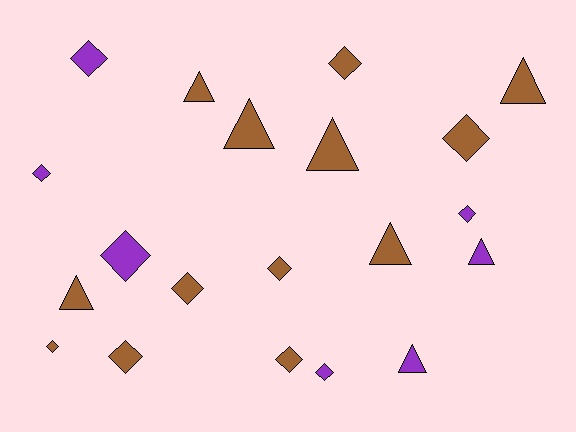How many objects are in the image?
There are 20 objects.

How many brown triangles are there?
There are 6 brown triangles.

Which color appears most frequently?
Brown, with 13 objects.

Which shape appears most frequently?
Diamond, with 12 objects.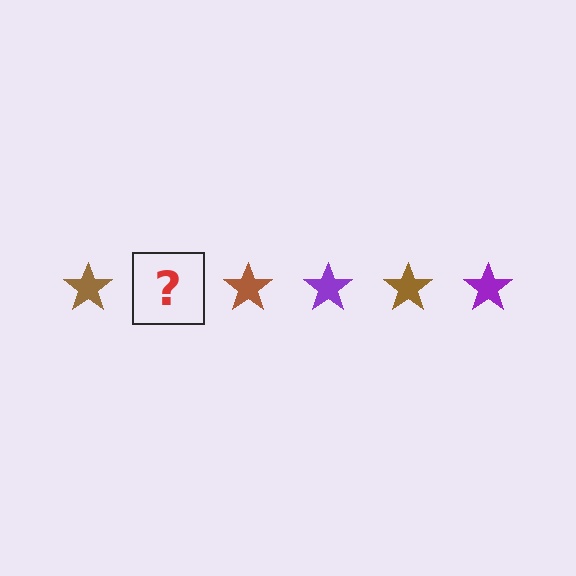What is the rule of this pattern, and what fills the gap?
The rule is that the pattern cycles through brown, purple stars. The gap should be filled with a purple star.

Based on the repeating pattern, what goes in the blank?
The blank should be a purple star.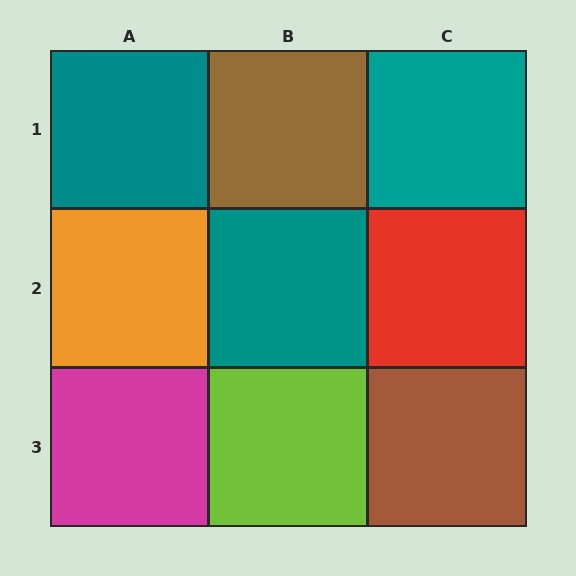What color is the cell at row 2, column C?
Red.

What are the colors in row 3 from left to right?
Magenta, lime, brown.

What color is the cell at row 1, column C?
Teal.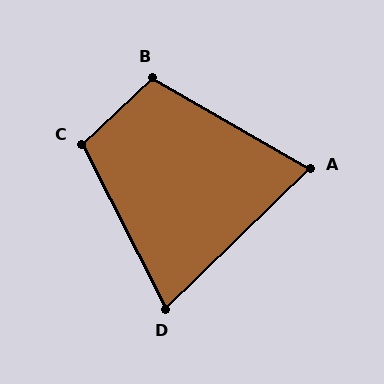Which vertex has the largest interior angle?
B, at approximately 107 degrees.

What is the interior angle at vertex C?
Approximately 106 degrees (obtuse).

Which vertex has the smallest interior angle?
D, at approximately 73 degrees.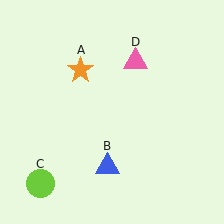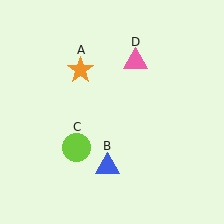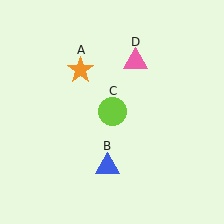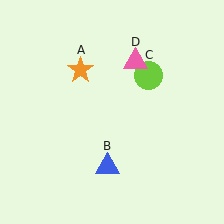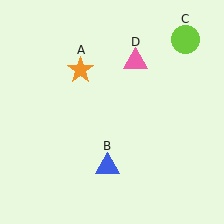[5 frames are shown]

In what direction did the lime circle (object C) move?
The lime circle (object C) moved up and to the right.